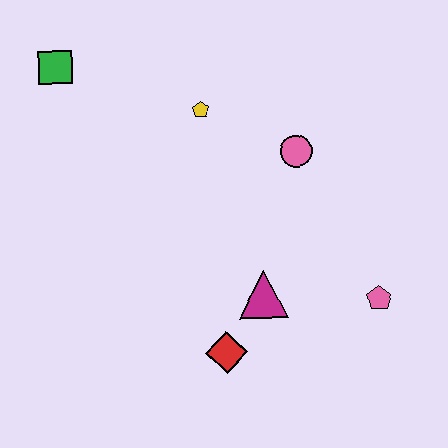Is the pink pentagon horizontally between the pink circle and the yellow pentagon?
No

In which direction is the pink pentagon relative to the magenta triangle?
The pink pentagon is to the right of the magenta triangle.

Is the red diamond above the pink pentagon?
No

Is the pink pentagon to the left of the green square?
No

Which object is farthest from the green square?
The pink pentagon is farthest from the green square.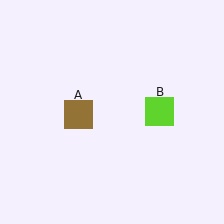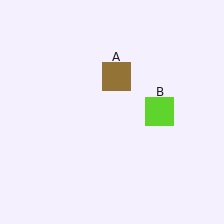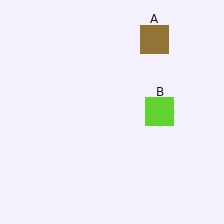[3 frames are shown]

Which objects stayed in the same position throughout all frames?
Lime square (object B) remained stationary.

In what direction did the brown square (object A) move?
The brown square (object A) moved up and to the right.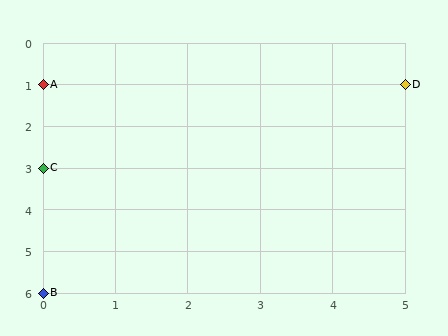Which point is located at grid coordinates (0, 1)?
Point A is at (0, 1).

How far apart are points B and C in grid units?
Points B and C are 3 rows apart.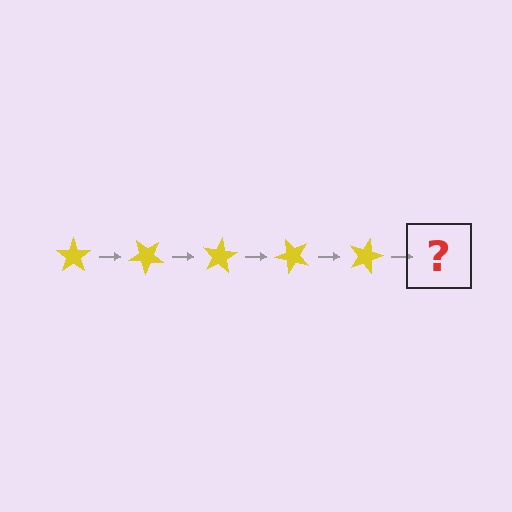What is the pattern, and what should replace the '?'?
The pattern is that the star rotates 40 degrees each step. The '?' should be a yellow star rotated 200 degrees.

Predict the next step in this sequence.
The next step is a yellow star rotated 200 degrees.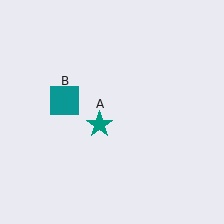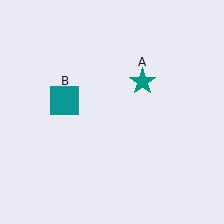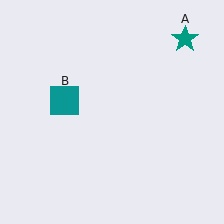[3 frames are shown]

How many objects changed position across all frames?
1 object changed position: teal star (object A).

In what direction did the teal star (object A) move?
The teal star (object A) moved up and to the right.